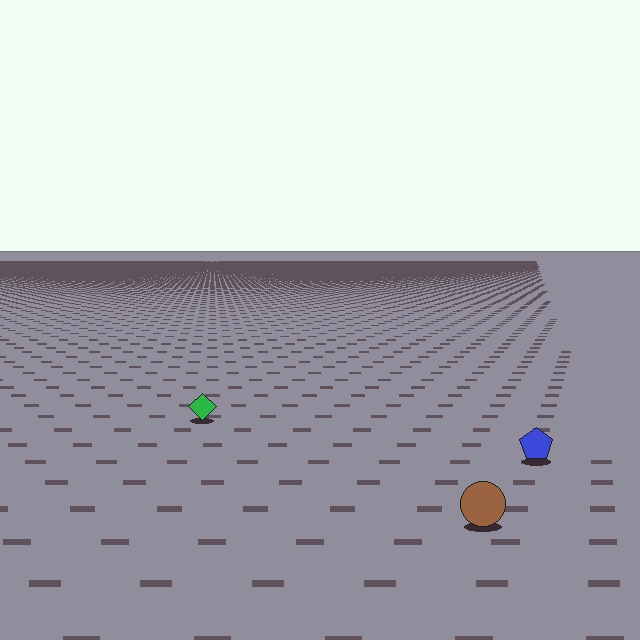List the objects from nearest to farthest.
From nearest to farthest: the brown circle, the blue pentagon, the green diamond.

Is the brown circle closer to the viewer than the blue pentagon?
Yes. The brown circle is closer — you can tell from the texture gradient: the ground texture is coarser near it.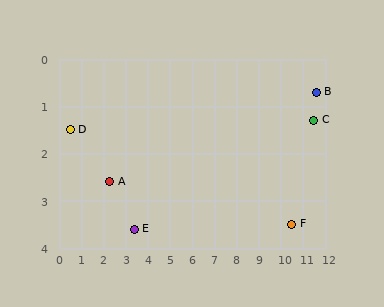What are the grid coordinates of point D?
Point D is at approximately (0.5, 1.5).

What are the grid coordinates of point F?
Point F is at approximately (10.5, 3.5).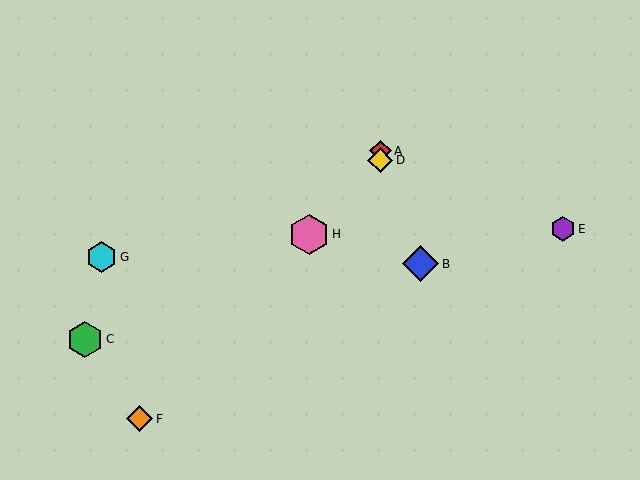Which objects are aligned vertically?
Objects A, D are aligned vertically.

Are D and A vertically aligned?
Yes, both are at x≈380.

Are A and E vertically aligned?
No, A is at x≈380 and E is at x≈563.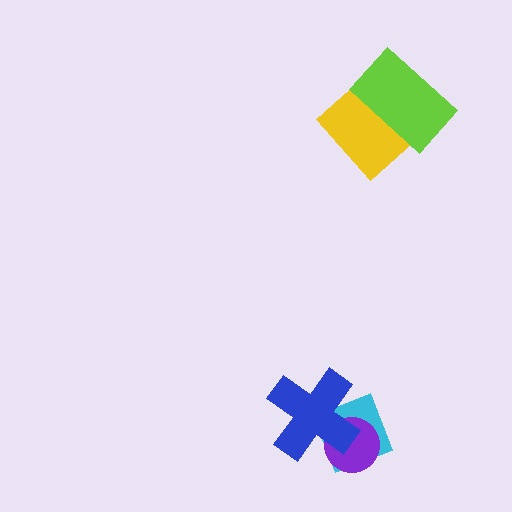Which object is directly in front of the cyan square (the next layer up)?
The purple circle is directly in front of the cyan square.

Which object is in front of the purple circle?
The blue cross is in front of the purple circle.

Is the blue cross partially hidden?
No, no other shape covers it.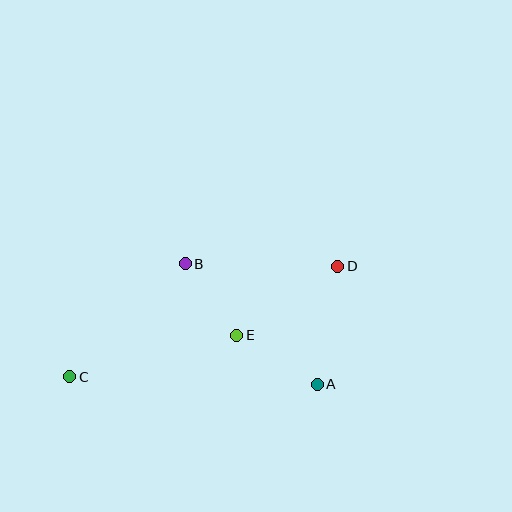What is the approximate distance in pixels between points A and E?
The distance between A and E is approximately 94 pixels.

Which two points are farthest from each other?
Points C and D are farthest from each other.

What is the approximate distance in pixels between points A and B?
The distance between A and B is approximately 179 pixels.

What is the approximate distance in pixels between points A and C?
The distance between A and C is approximately 247 pixels.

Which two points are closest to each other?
Points B and E are closest to each other.